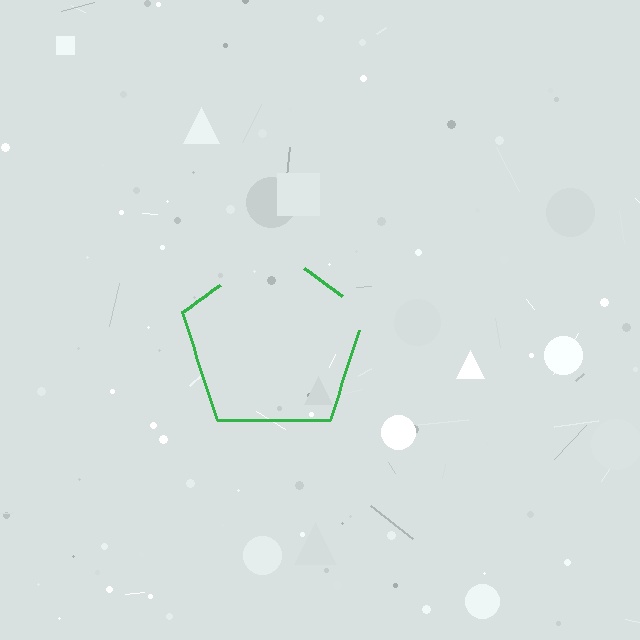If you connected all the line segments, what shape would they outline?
They would outline a pentagon.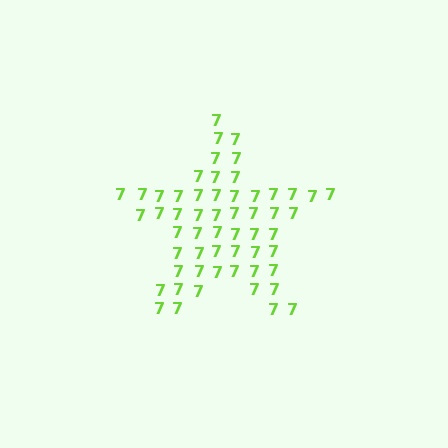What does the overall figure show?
The overall figure shows a star.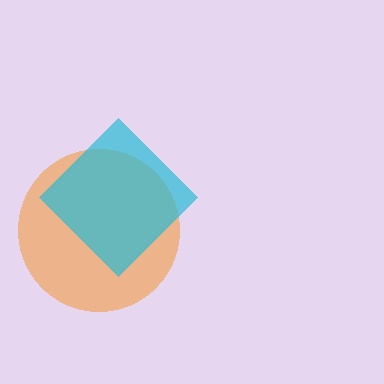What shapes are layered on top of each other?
The layered shapes are: an orange circle, a cyan diamond.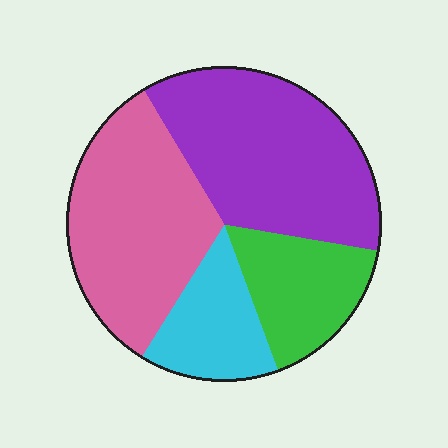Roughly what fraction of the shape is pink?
Pink takes up about one third (1/3) of the shape.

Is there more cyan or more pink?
Pink.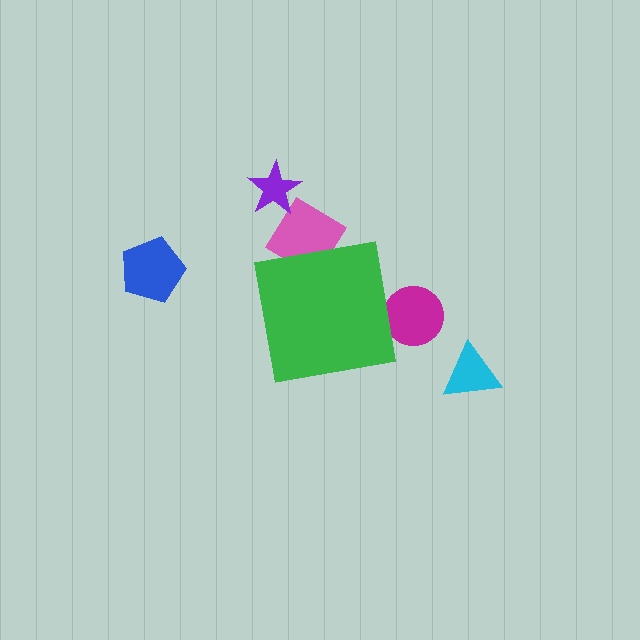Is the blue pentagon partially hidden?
No, the blue pentagon is fully visible.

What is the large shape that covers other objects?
A green square.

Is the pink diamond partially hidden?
Yes, the pink diamond is partially hidden behind the green square.